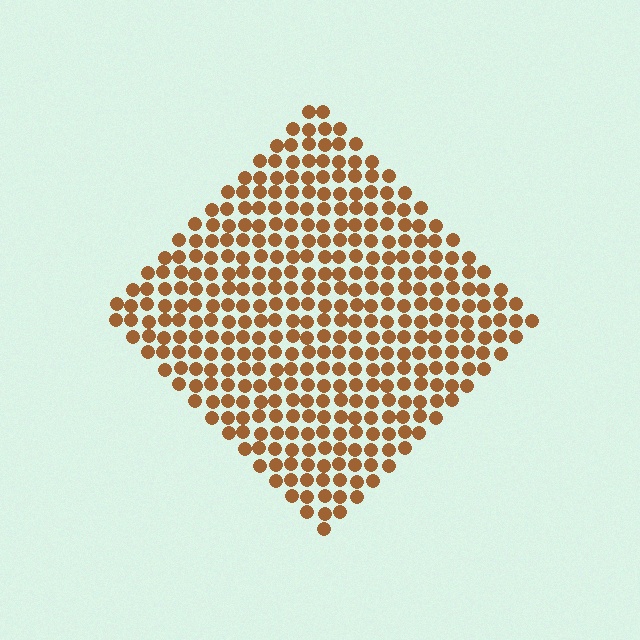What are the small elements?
The small elements are circles.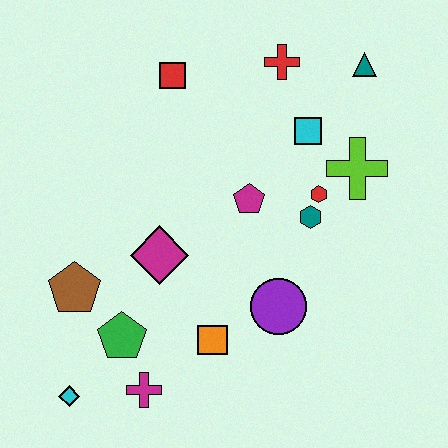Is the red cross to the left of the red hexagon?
Yes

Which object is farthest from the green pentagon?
The teal triangle is farthest from the green pentagon.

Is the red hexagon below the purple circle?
No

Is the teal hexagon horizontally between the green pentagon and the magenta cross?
No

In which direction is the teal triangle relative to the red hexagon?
The teal triangle is above the red hexagon.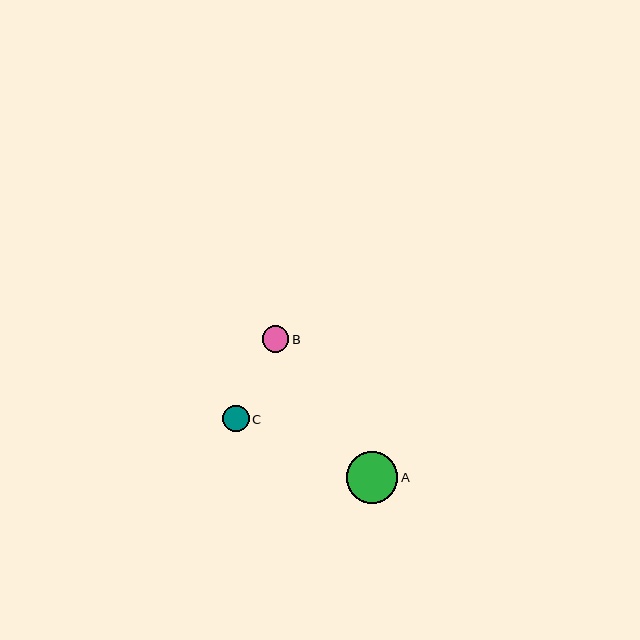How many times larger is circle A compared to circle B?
Circle A is approximately 1.9 times the size of circle B.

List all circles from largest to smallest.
From largest to smallest: A, B, C.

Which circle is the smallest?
Circle C is the smallest with a size of approximately 26 pixels.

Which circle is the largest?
Circle A is the largest with a size of approximately 51 pixels.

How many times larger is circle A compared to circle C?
Circle A is approximately 2.0 times the size of circle C.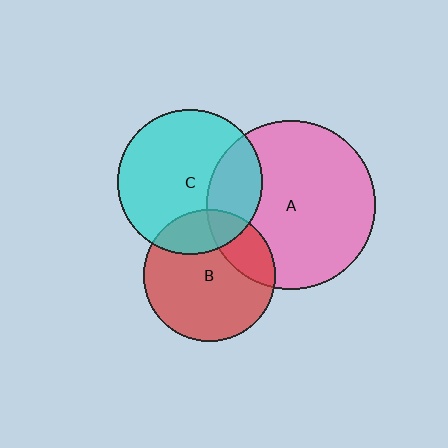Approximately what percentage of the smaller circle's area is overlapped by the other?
Approximately 20%.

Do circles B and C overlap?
Yes.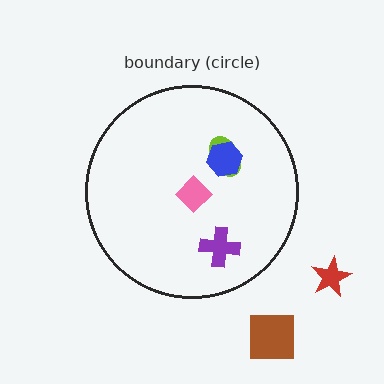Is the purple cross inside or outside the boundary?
Inside.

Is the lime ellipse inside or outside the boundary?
Inside.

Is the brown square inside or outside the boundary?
Outside.